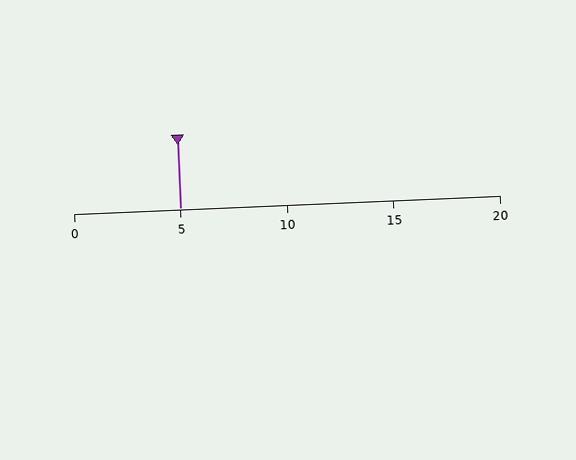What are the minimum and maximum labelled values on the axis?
The axis runs from 0 to 20.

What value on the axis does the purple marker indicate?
The marker indicates approximately 5.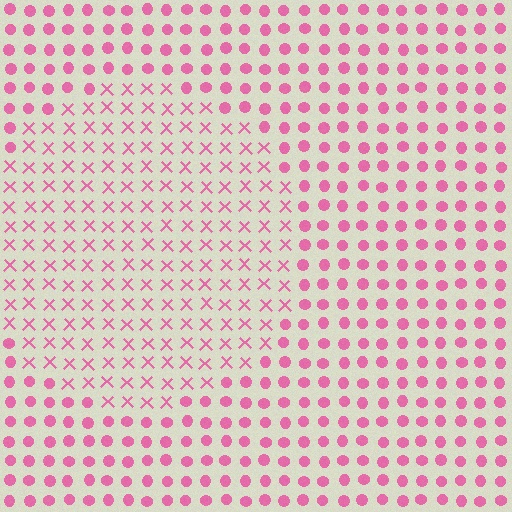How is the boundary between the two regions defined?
The boundary is defined by a change in element shape: X marks inside vs. circles outside. All elements share the same color and spacing.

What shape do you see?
I see a circle.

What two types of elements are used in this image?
The image uses X marks inside the circle region and circles outside it.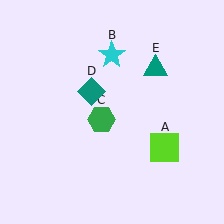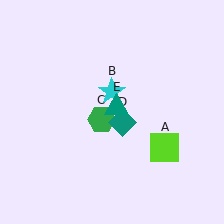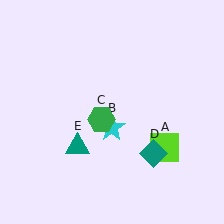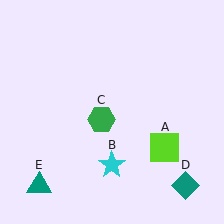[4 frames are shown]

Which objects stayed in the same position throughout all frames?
Lime square (object A) and green hexagon (object C) remained stationary.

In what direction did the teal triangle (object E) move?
The teal triangle (object E) moved down and to the left.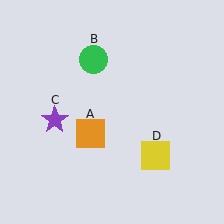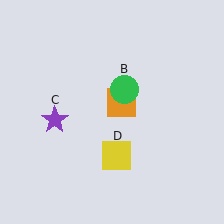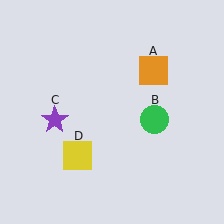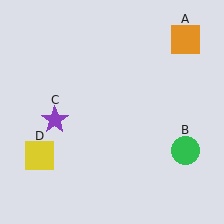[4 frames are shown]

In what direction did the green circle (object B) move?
The green circle (object B) moved down and to the right.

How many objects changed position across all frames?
3 objects changed position: orange square (object A), green circle (object B), yellow square (object D).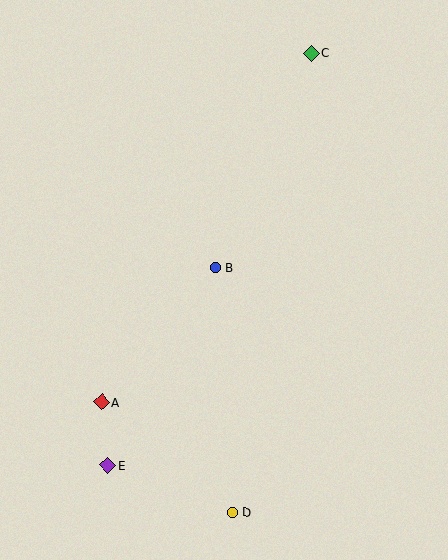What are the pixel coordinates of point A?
Point A is at (101, 402).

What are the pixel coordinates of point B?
Point B is at (215, 268).